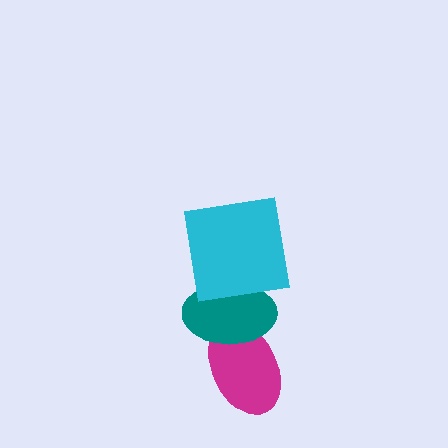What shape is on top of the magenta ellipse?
The teal ellipse is on top of the magenta ellipse.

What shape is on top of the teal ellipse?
The cyan square is on top of the teal ellipse.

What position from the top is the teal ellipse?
The teal ellipse is 2nd from the top.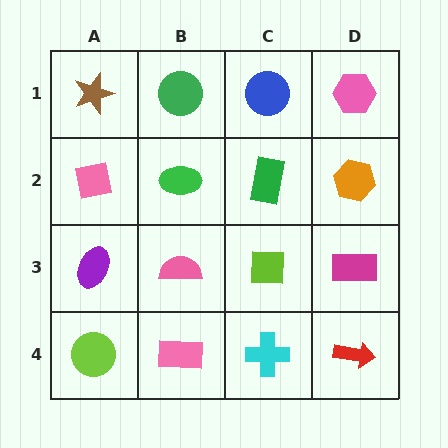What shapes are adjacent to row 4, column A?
A purple ellipse (row 3, column A), a pink rectangle (row 4, column B).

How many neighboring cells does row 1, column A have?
2.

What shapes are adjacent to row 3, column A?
A pink square (row 2, column A), a lime circle (row 4, column A), a pink semicircle (row 3, column B).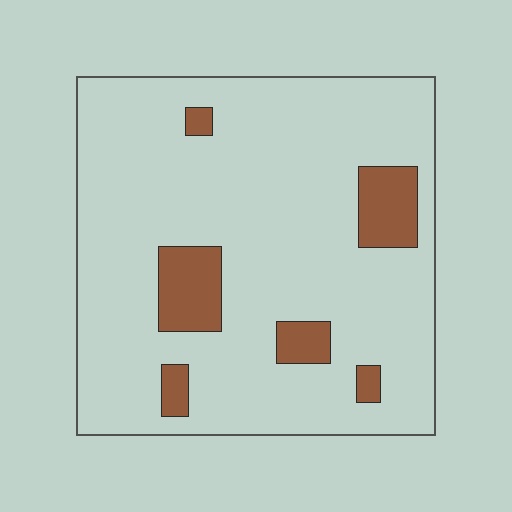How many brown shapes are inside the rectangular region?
6.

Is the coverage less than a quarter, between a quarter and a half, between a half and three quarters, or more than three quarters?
Less than a quarter.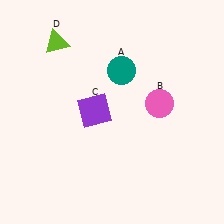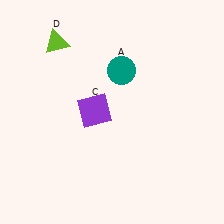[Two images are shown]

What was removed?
The pink circle (B) was removed in Image 2.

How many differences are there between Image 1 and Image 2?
There is 1 difference between the two images.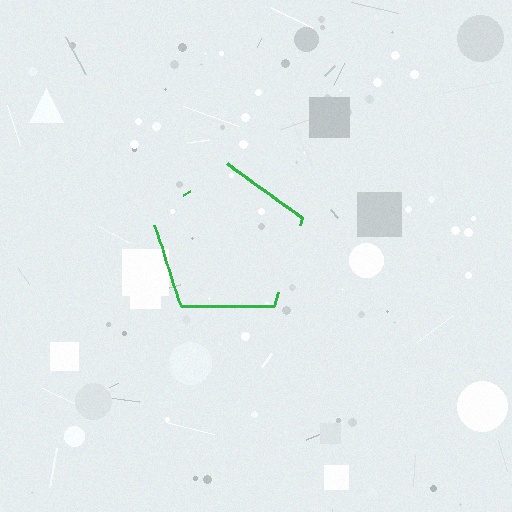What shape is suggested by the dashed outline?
The dashed outline suggests a pentagon.